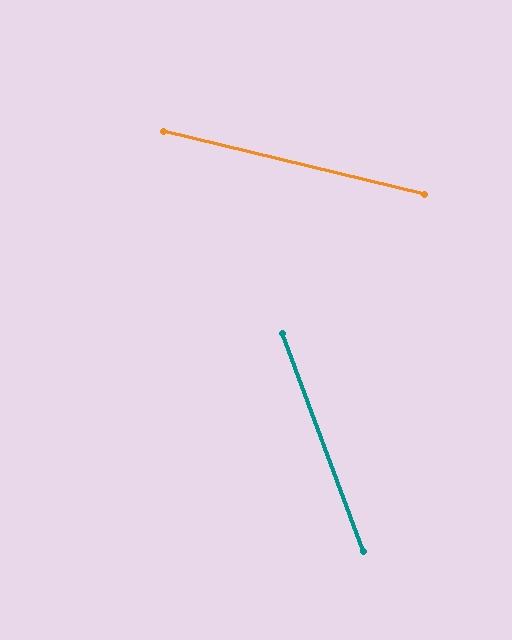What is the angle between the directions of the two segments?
Approximately 56 degrees.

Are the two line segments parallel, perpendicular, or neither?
Neither parallel nor perpendicular — they differ by about 56°.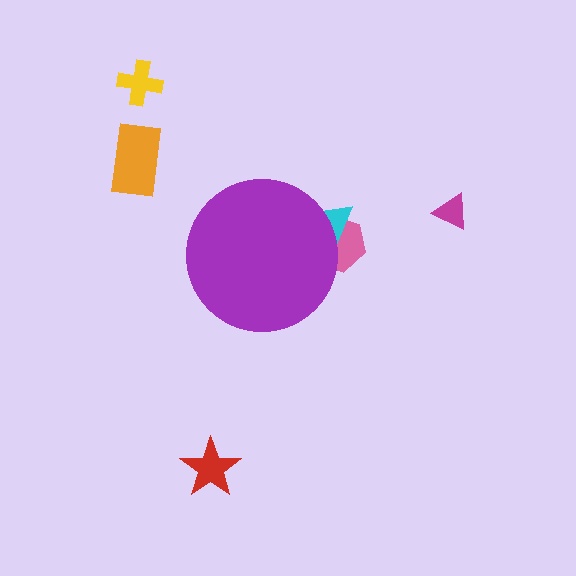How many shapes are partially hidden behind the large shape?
2 shapes are partially hidden.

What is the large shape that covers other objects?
A purple circle.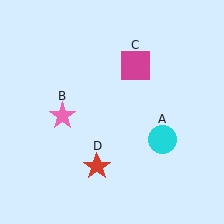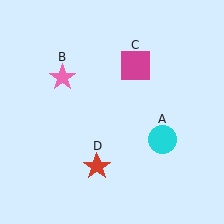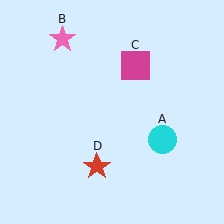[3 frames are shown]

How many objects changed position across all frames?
1 object changed position: pink star (object B).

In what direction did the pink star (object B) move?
The pink star (object B) moved up.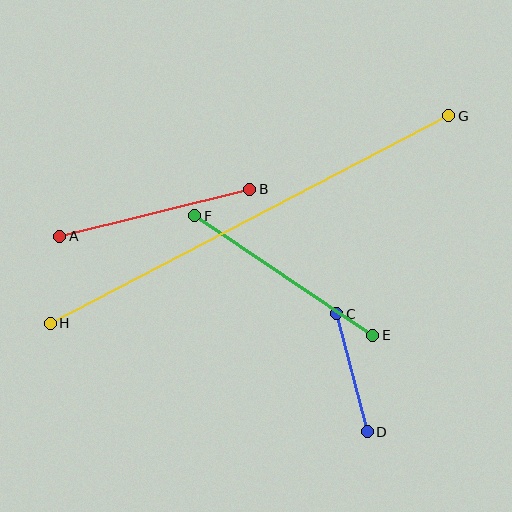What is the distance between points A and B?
The distance is approximately 196 pixels.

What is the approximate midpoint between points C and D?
The midpoint is at approximately (352, 373) pixels.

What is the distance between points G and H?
The distance is approximately 449 pixels.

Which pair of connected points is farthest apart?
Points G and H are farthest apart.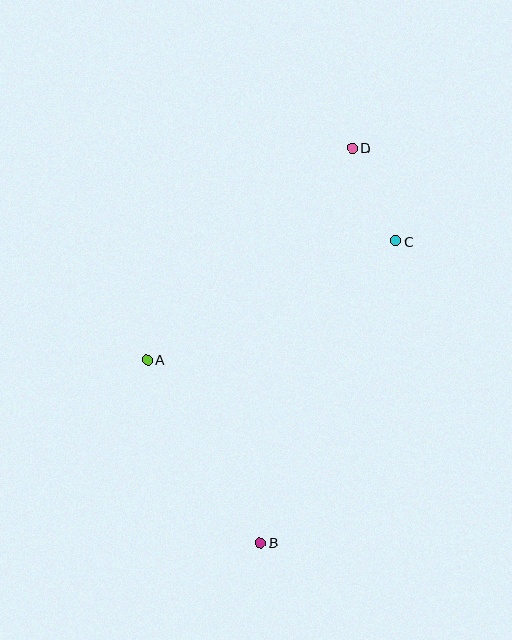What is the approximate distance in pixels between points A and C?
The distance between A and C is approximately 276 pixels.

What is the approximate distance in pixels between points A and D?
The distance between A and D is approximately 295 pixels.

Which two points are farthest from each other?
Points B and D are farthest from each other.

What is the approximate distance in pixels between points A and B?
The distance between A and B is approximately 215 pixels.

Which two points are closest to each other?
Points C and D are closest to each other.